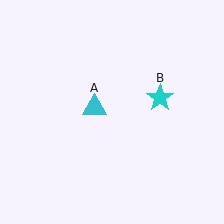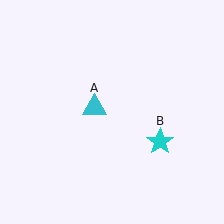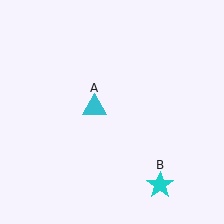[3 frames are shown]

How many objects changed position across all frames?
1 object changed position: cyan star (object B).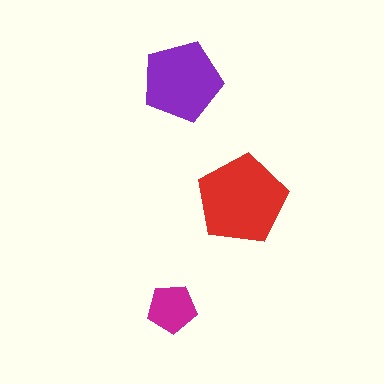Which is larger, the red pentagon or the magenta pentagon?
The red one.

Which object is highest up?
The purple pentagon is topmost.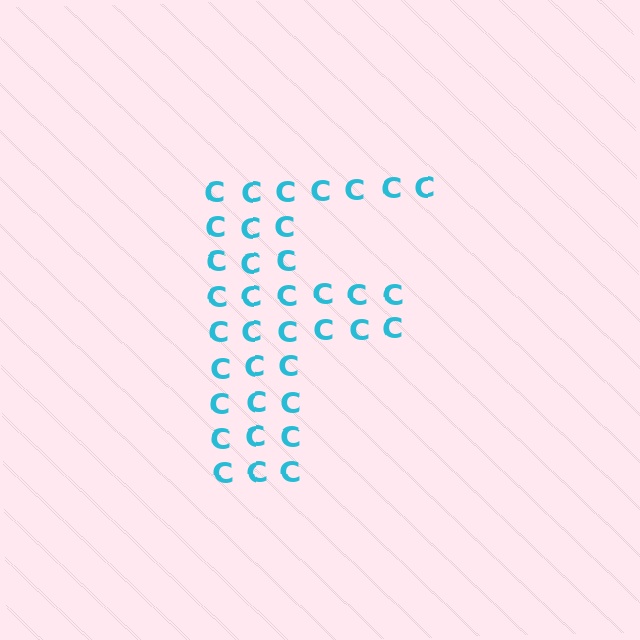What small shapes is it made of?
It is made of small letter C's.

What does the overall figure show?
The overall figure shows the letter F.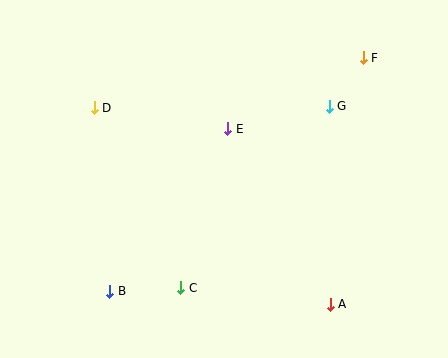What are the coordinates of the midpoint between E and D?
The midpoint between E and D is at (161, 118).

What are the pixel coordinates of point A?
Point A is at (330, 304).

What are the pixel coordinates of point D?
Point D is at (94, 108).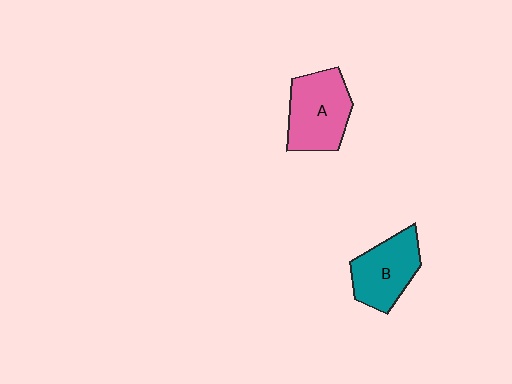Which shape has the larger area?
Shape A (pink).